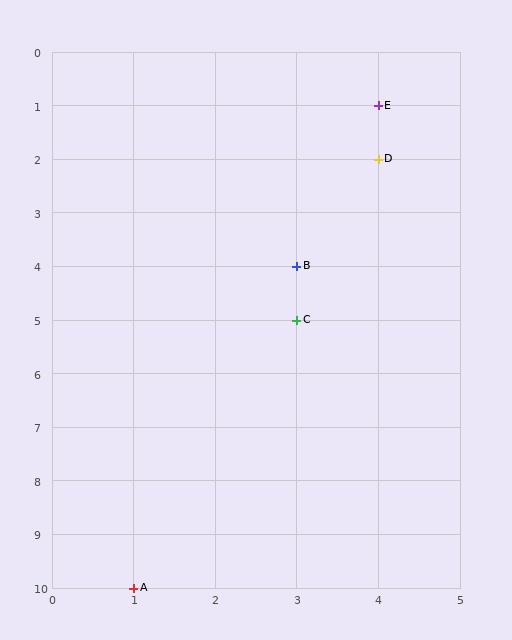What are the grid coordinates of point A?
Point A is at grid coordinates (1, 10).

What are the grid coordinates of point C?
Point C is at grid coordinates (3, 5).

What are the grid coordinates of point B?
Point B is at grid coordinates (3, 4).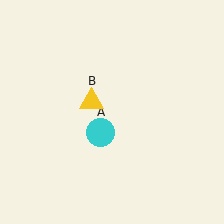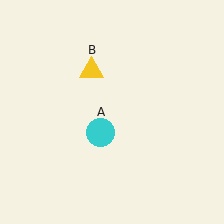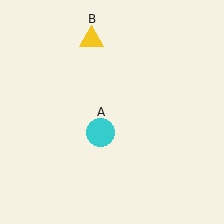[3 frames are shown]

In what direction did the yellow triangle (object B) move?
The yellow triangle (object B) moved up.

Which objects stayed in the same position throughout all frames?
Cyan circle (object A) remained stationary.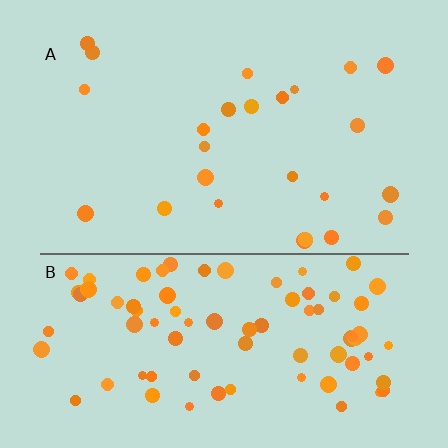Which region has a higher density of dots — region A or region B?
B (the bottom).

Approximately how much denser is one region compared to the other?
Approximately 3.4× — region B over region A.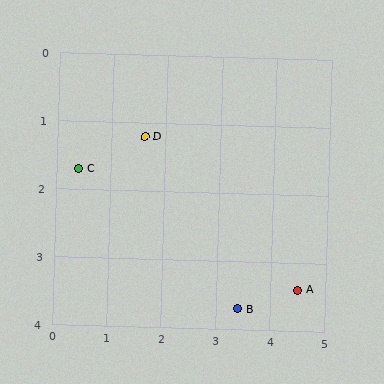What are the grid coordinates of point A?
Point A is at approximately (4.5, 3.4).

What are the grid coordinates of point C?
Point C is at approximately (0.4, 1.7).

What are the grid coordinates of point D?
Point D is at approximately (1.6, 1.2).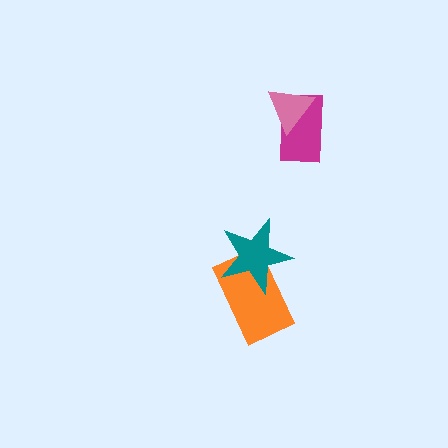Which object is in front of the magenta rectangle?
The pink triangle is in front of the magenta rectangle.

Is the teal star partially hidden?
No, no other shape covers it.